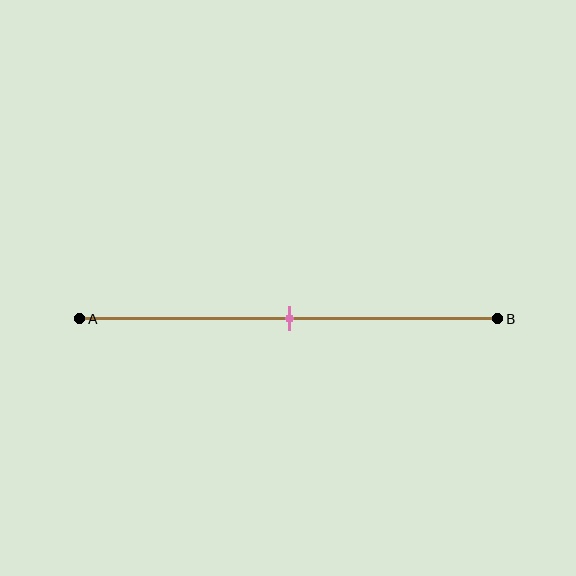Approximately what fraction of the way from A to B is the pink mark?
The pink mark is approximately 50% of the way from A to B.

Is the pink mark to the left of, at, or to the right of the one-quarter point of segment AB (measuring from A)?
The pink mark is to the right of the one-quarter point of segment AB.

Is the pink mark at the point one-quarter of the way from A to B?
No, the mark is at about 50% from A, not at the 25% one-quarter point.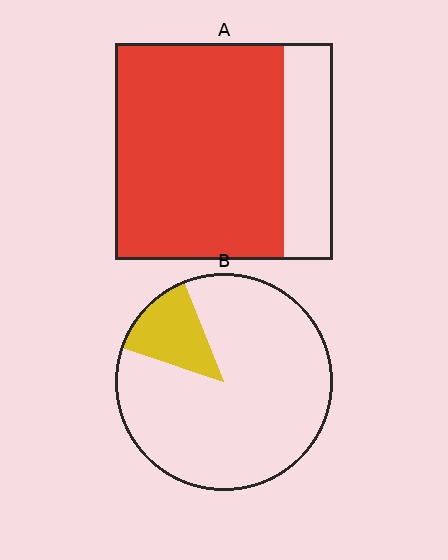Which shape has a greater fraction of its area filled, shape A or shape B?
Shape A.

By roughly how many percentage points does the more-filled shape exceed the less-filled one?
By roughly 65 percentage points (A over B).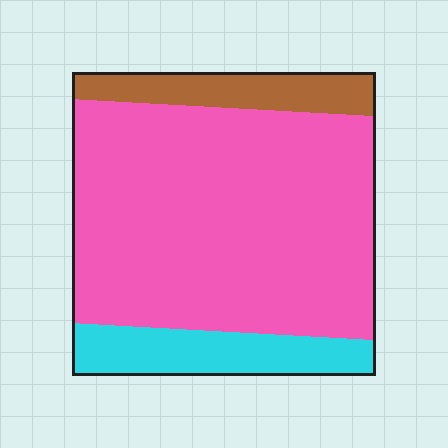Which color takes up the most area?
Pink, at roughly 75%.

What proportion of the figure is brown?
Brown covers around 10% of the figure.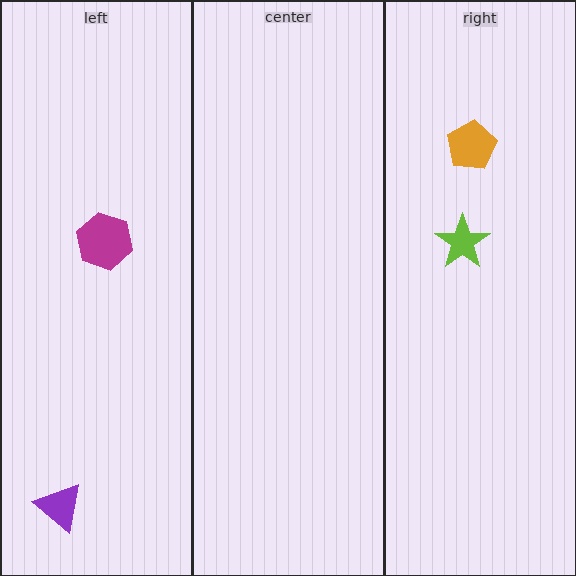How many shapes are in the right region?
2.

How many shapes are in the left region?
2.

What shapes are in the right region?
The orange pentagon, the lime star.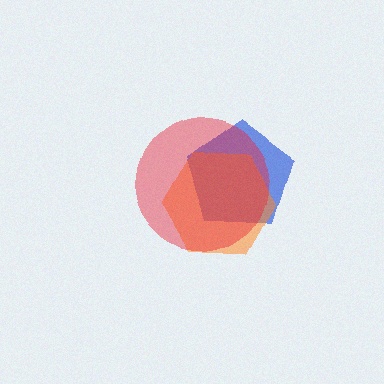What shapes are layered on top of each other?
The layered shapes are: a blue pentagon, an orange hexagon, a red circle.